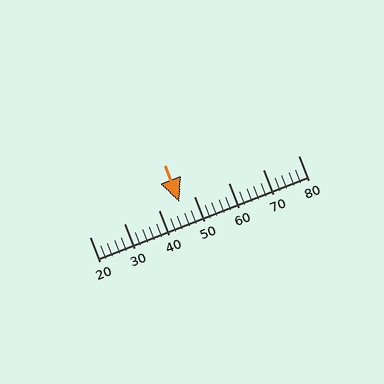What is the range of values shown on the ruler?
The ruler shows values from 20 to 80.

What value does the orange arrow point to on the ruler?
The orange arrow points to approximately 46.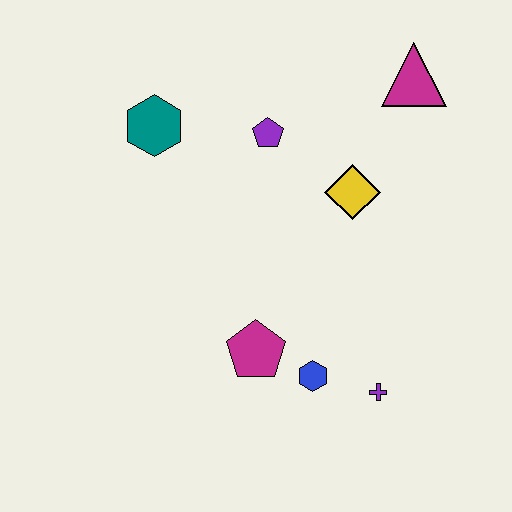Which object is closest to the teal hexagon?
The purple pentagon is closest to the teal hexagon.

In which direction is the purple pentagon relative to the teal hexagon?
The purple pentagon is to the right of the teal hexagon.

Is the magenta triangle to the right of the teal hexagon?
Yes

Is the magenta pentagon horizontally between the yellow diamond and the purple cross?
No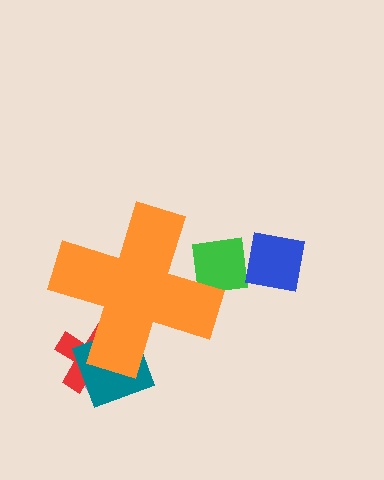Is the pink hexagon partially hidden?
Yes, the pink hexagon is partially hidden behind the orange cross.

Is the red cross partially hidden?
Yes, the red cross is partially hidden behind the orange cross.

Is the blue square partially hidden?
No, the blue square is fully visible.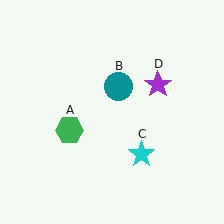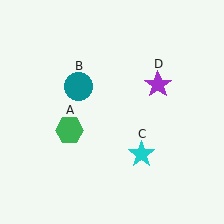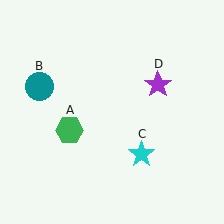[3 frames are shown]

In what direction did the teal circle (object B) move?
The teal circle (object B) moved left.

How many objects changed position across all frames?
1 object changed position: teal circle (object B).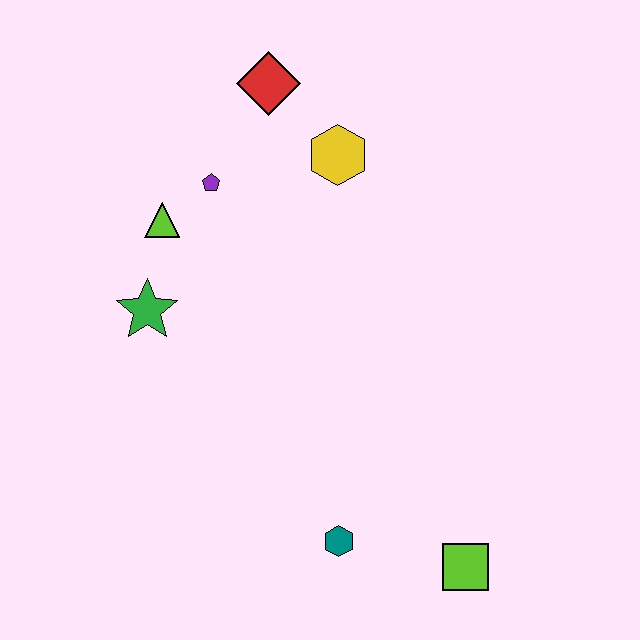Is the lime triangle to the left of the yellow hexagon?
Yes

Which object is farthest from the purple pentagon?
The lime square is farthest from the purple pentagon.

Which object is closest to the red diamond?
The yellow hexagon is closest to the red diamond.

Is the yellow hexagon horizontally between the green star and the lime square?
Yes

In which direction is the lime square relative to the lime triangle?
The lime square is below the lime triangle.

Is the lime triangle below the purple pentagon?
Yes